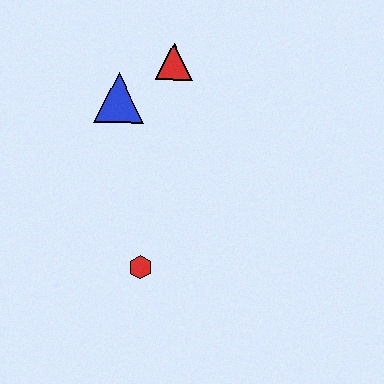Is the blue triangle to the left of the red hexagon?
Yes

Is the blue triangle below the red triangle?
Yes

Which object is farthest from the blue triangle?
The red hexagon is farthest from the blue triangle.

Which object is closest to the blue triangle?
The red triangle is closest to the blue triangle.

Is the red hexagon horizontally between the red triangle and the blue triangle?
Yes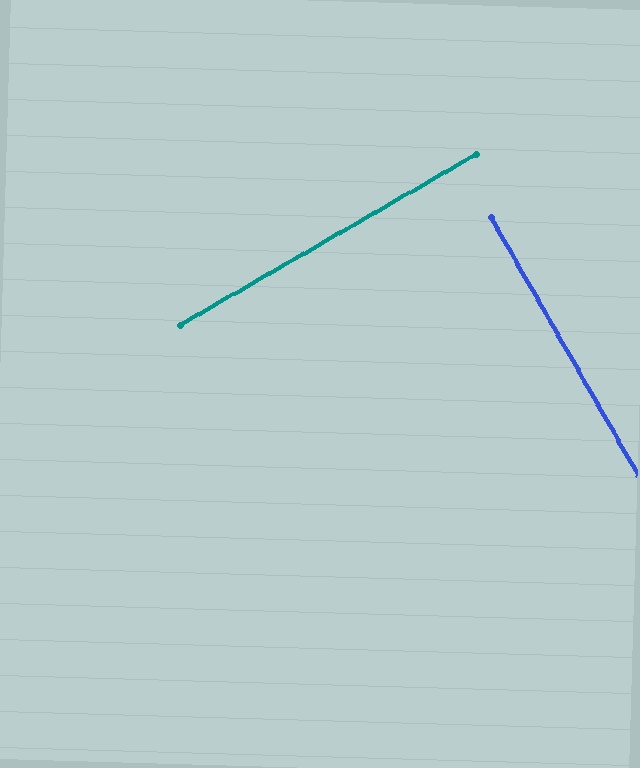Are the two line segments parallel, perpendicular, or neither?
Perpendicular — they meet at approximately 90°.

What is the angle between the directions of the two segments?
Approximately 90 degrees.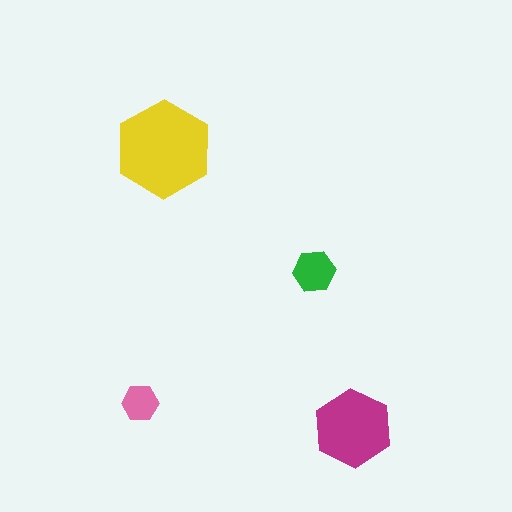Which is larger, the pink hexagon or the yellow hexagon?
The yellow one.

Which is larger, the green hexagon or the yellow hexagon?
The yellow one.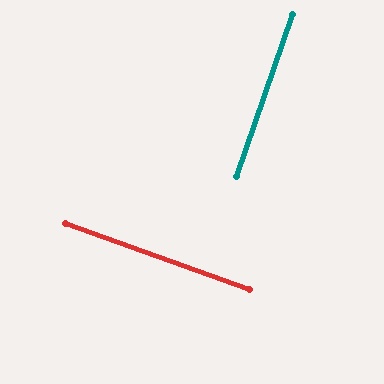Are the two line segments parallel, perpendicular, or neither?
Perpendicular — they meet at approximately 89°.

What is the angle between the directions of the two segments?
Approximately 89 degrees.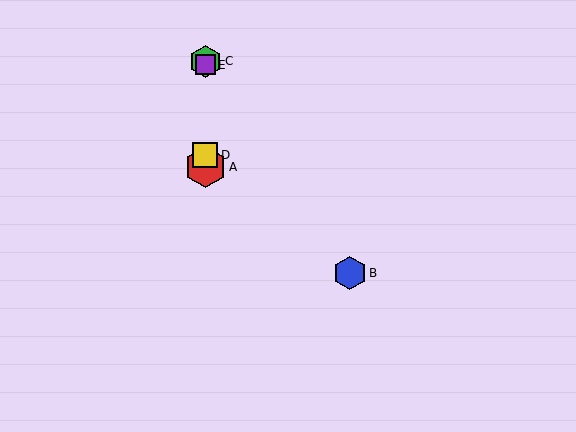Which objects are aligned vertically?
Objects A, C, D, E are aligned vertically.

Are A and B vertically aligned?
No, A is at x≈205 and B is at x≈350.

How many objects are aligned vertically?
4 objects (A, C, D, E) are aligned vertically.